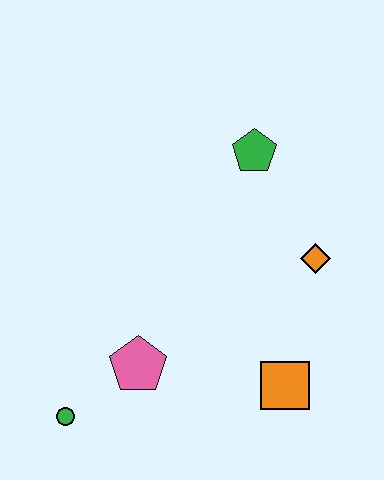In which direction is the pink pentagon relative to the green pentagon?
The pink pentagon is below the green pentagon.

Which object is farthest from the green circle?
The green pentagon is farthest from the green circle.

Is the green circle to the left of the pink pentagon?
Yes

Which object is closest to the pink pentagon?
The green circle is closest to the pink pentagon.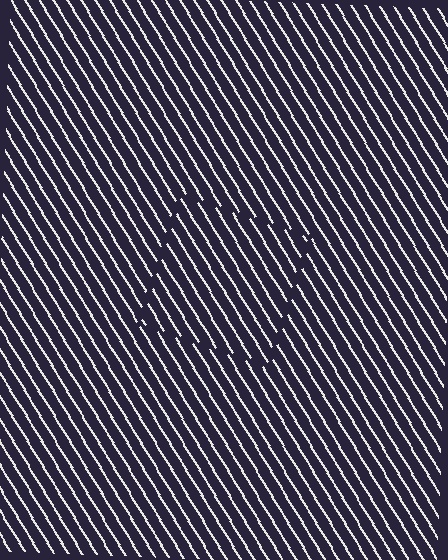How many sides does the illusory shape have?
4 sides — the line-ends trace a square.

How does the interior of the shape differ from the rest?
The interior of the shape contains the same grating, shifted by half a period — the contour is defined by the phase discontinuity where line-ends from the inner and outer gratings abut.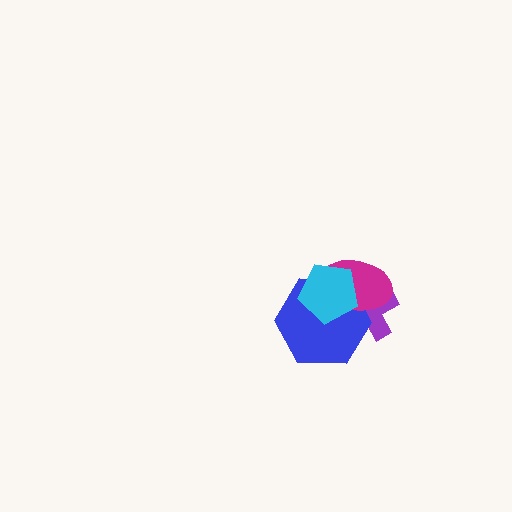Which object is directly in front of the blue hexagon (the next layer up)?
The magenta ellipse is directly in front of the blue hexagon.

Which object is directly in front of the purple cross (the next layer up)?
The blue hexagon is directly in front of the purple cross.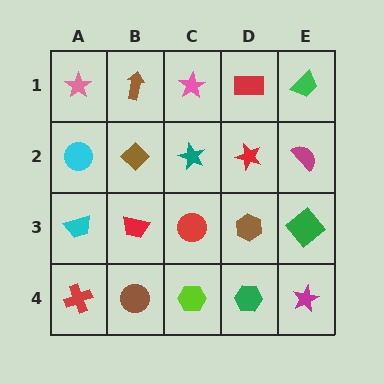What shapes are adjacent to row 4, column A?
A cyan trapezoid (row 3, column A), a brown circle (row 4, column B).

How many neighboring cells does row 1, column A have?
2.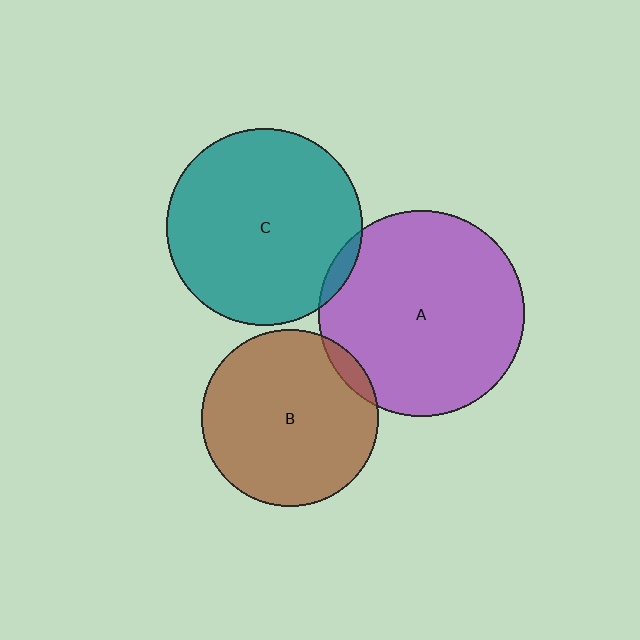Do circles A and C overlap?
Yes.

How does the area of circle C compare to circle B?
Approximately 1.2 times.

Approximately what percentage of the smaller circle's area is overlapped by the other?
Approximately 5%.